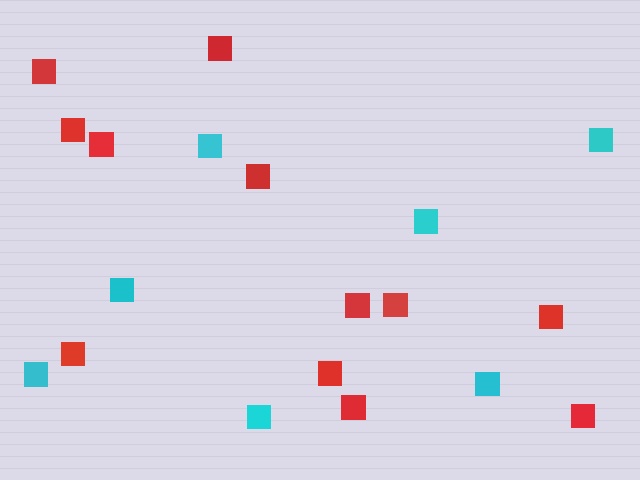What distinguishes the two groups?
There are 2 groups: one group of red squares (12) and one group of cyan squares (7).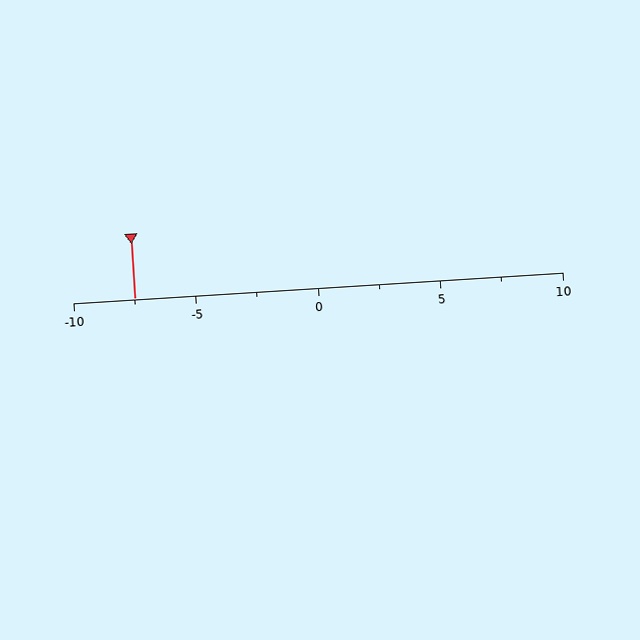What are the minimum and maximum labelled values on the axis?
The axis runs from -10 to 10.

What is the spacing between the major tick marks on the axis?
The major ticks are spaced 5 apart.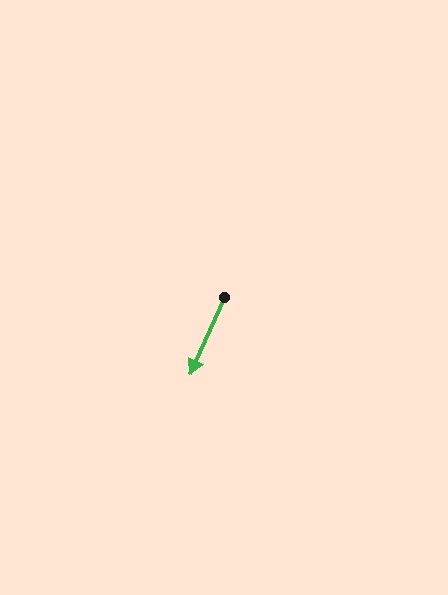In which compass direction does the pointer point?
Southwest.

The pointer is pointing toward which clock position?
Roughly 7 o'clock.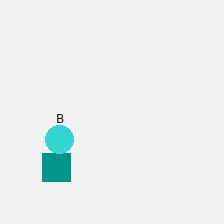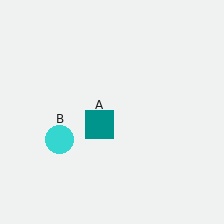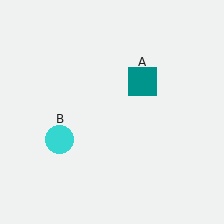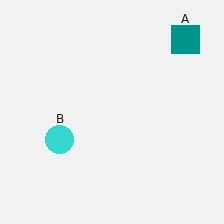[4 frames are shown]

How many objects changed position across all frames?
1 object changed position: teal square (object A).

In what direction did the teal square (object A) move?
The teal square (object A) moved up and to the right.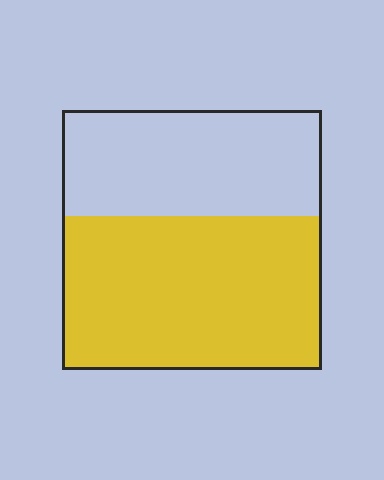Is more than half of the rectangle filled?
Yes.